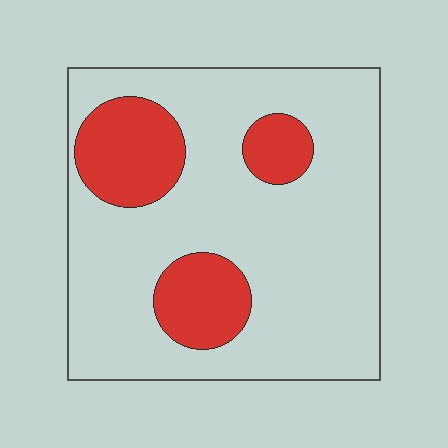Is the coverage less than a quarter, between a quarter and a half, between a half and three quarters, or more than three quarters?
Less than a quarter.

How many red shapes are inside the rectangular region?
3.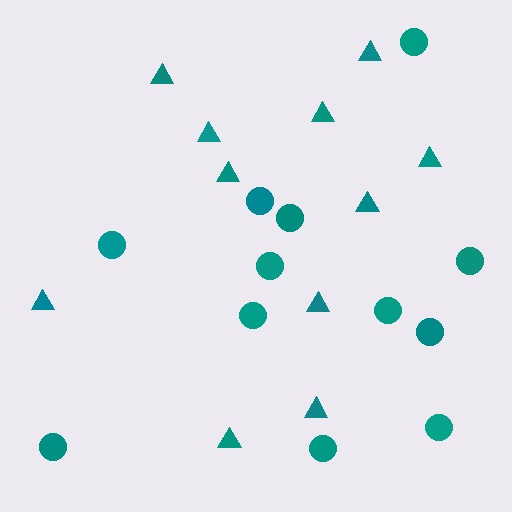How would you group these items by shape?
There are 2 groups: one group of triangles (11) and one group of circles (12).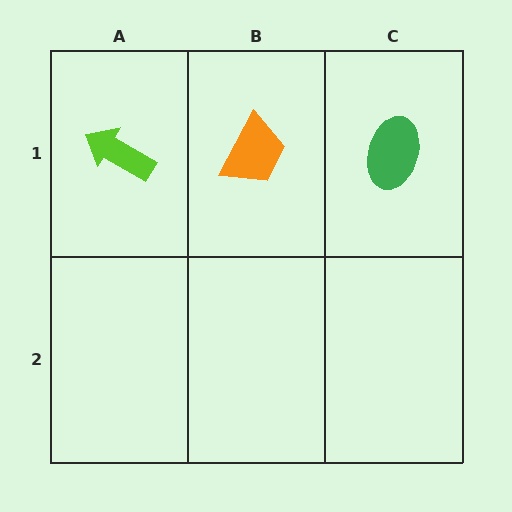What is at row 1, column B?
An orange trapezoid.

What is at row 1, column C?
A green ellipse.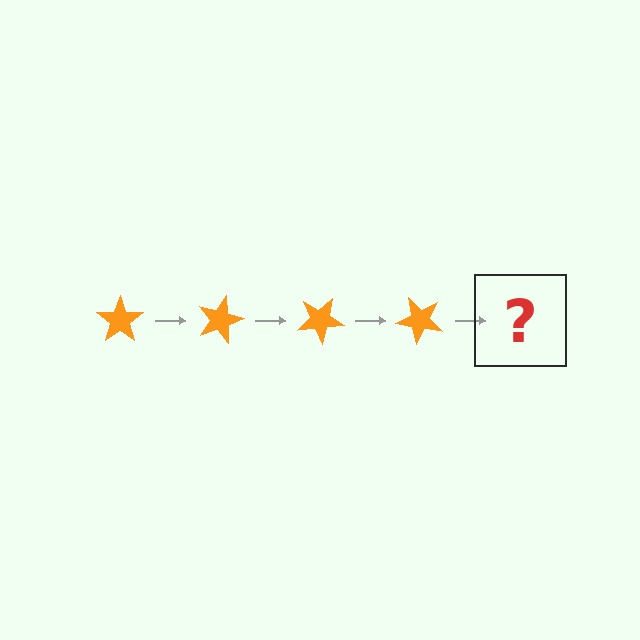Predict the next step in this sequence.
The next step is an orange star rotated 60 degrees.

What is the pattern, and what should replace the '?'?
The pattern is that the star rotates 15 degrees each step. The '?' should be an orange star rotated 60 degrees.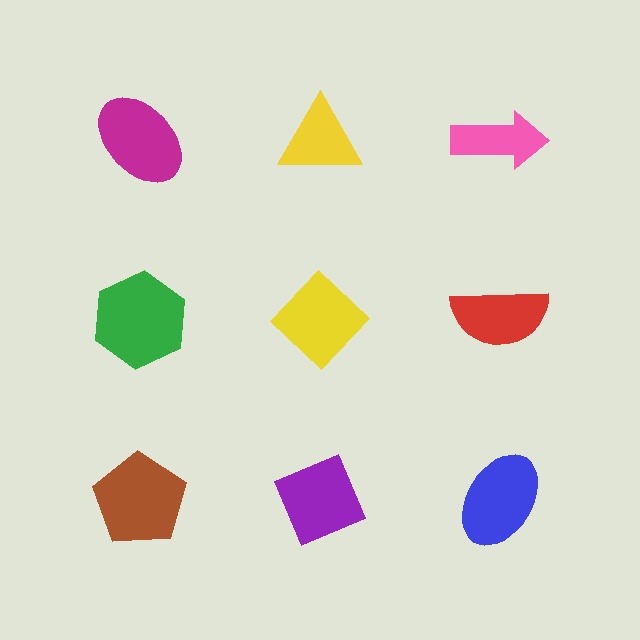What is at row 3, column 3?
A blue ellipse.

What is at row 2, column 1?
A green hexagon.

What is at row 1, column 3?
A pink arrow.